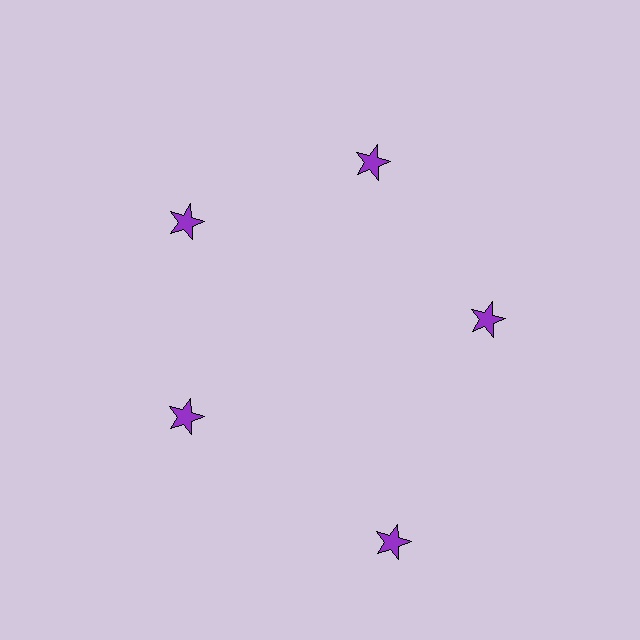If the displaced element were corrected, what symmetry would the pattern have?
It would have 5-fold rotational symmetry — the pattern would map onto itself every 72 degrees.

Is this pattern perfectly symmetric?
No. The 5 purple stars are arranged in a ring, but one element near the 5 o'clock position is pushed outward from the center, breaking the 5-fold rotational symmetry.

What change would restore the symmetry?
The symmetry would be restored by moving it inward, back onto the ring so that all 5 stars sit at equal angles and equal distance from the center.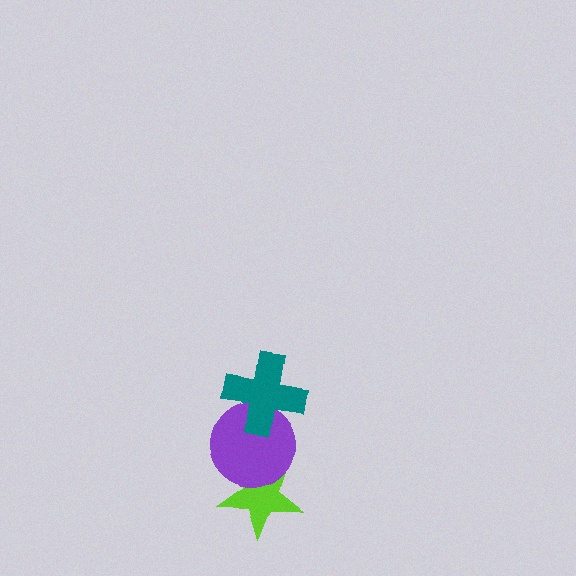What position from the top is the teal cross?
The teal cross is 1st from the top.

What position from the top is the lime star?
The lime star is 3rd from the top.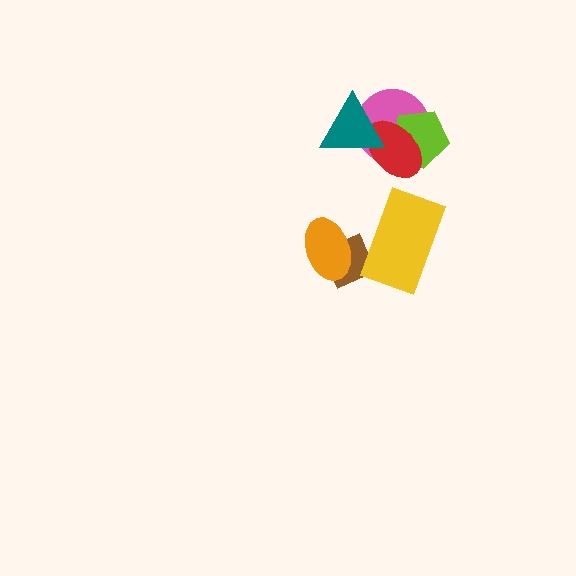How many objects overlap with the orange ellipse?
1 object overlaps with the orange ellipse.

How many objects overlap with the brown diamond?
2 objects overlap with the brown diamond.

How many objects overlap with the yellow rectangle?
1 object overlaps with the yellow rectangle.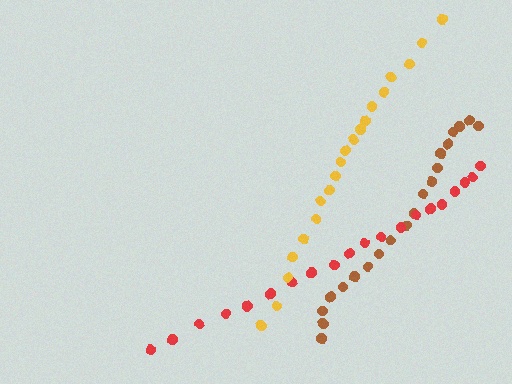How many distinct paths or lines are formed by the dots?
There are 3 distinct paths.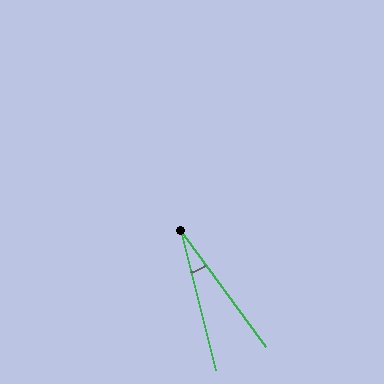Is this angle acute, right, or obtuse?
It is acute.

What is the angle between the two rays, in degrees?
Approximately 22 degrees.